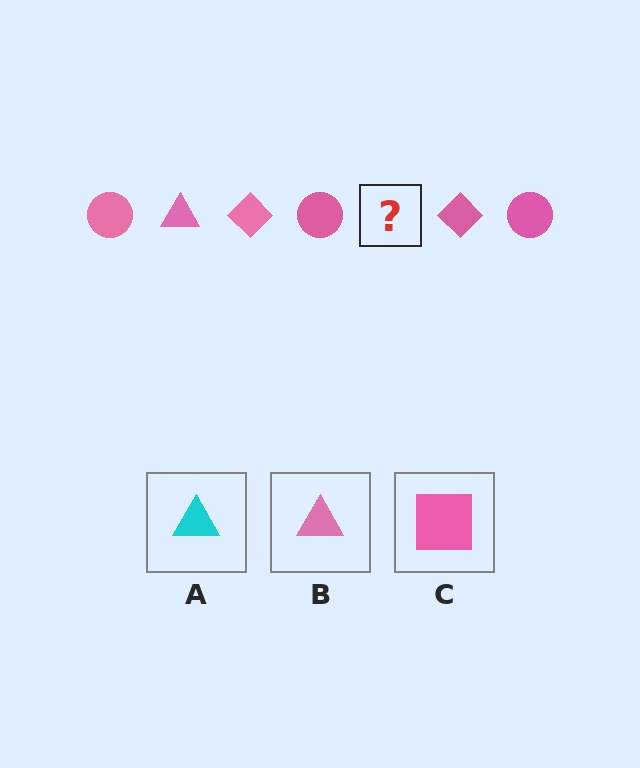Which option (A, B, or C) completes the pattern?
B.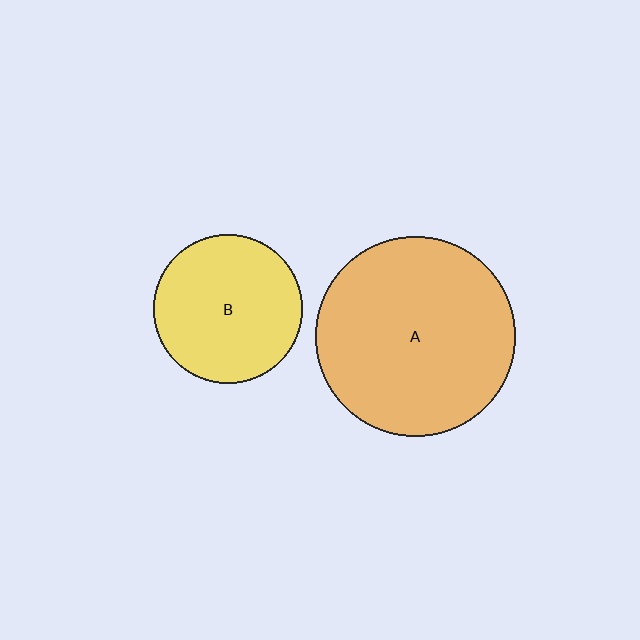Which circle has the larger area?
Circle A (orange).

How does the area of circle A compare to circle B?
Approximately 1.8 times.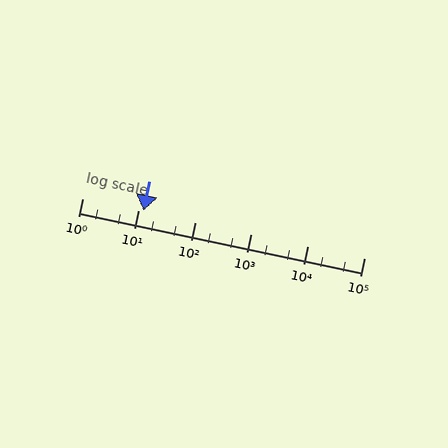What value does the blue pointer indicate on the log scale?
The pointer indicates approximately 12.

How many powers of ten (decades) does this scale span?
The scale spans 5 decades, from 1 to 100000.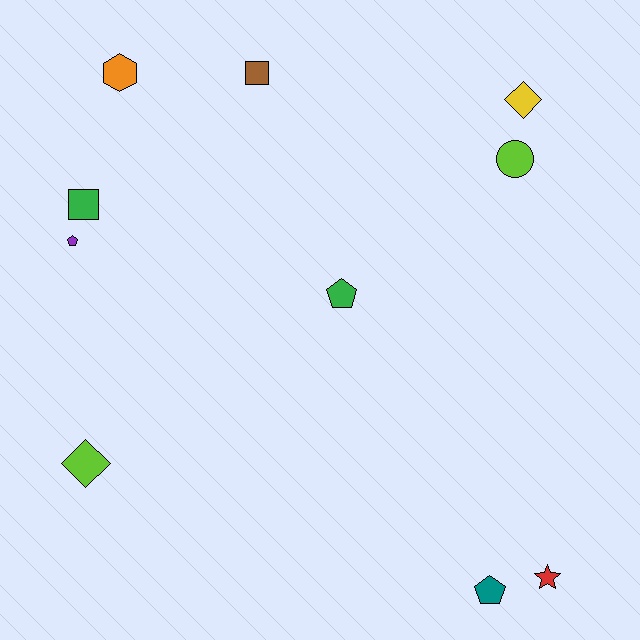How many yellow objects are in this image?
There is 1 yellow object.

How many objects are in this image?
There are 10 objects.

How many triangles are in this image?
There are no triangles.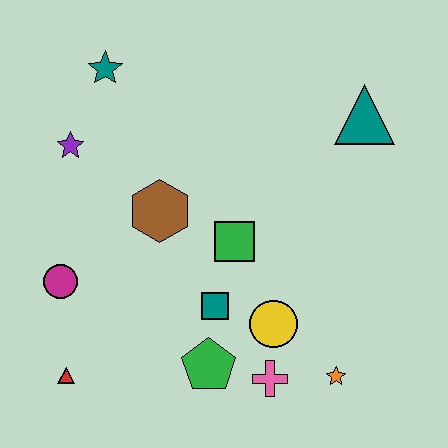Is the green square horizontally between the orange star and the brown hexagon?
Yes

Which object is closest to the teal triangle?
The green square is closest to the teal triangle.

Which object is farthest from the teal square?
The teal star is farthest from the teal square.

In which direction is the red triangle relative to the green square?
The red triangle is to the left of the green square.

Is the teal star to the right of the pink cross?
No